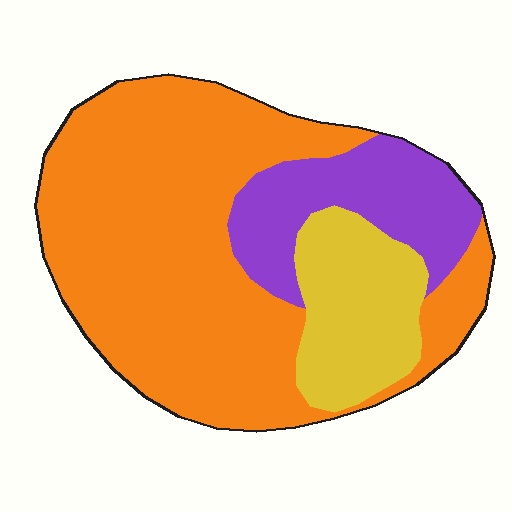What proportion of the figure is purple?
Purple takes up less than a quarter of the figure.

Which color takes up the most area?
Orange, at roughly 65%.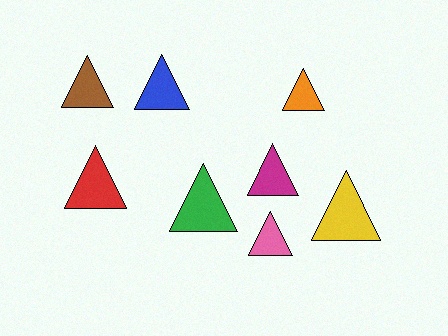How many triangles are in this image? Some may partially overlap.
There are 8 triangles.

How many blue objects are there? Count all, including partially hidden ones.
There is 1 blue object.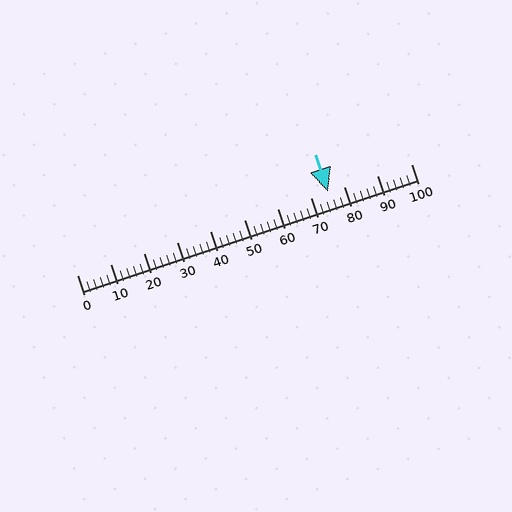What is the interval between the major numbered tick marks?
The major tick marks are spaced 10 units apart.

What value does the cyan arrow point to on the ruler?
The cyan arrow points to approximately 75.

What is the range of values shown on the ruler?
The ruler shows values from 0 to 100.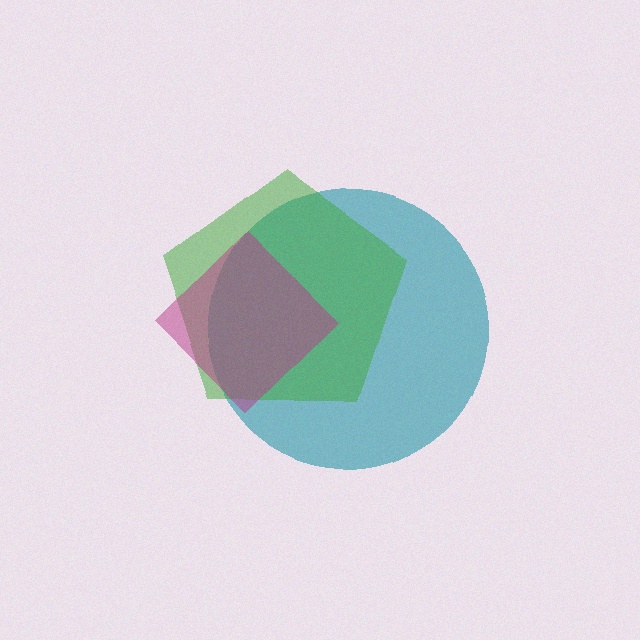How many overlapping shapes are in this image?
There are 3 overlapping shapes in the image.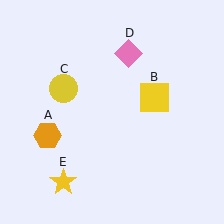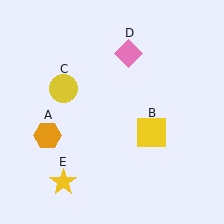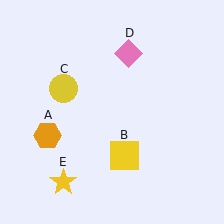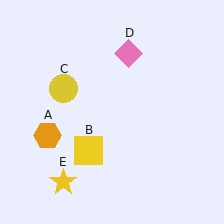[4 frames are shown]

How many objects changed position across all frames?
1 object changed position: yellow square (object B).